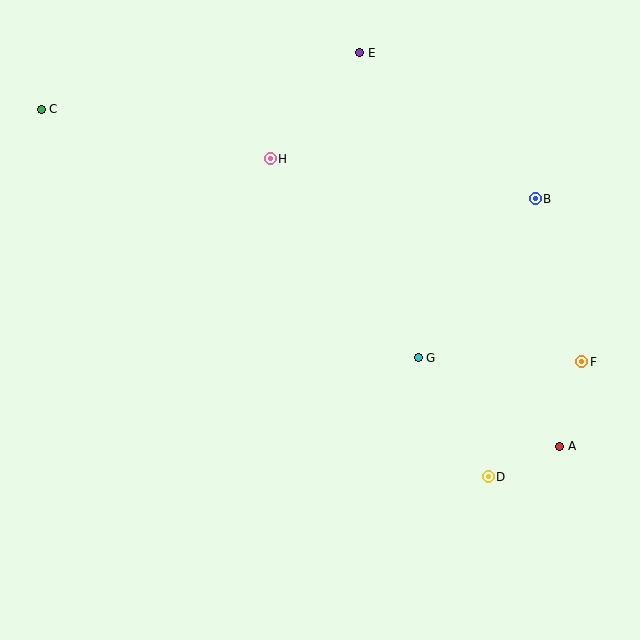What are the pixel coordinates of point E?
Point E is at (360, 53).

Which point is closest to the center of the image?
Point G at (418, 358) is closest to the center.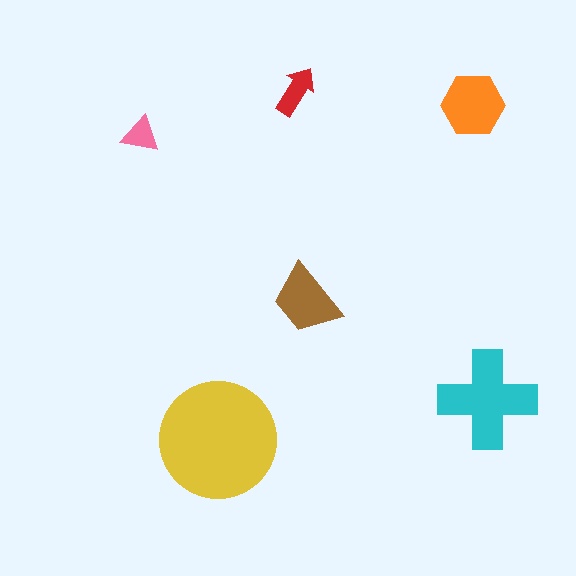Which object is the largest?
The yellow circle.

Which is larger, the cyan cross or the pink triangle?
The cyan cross.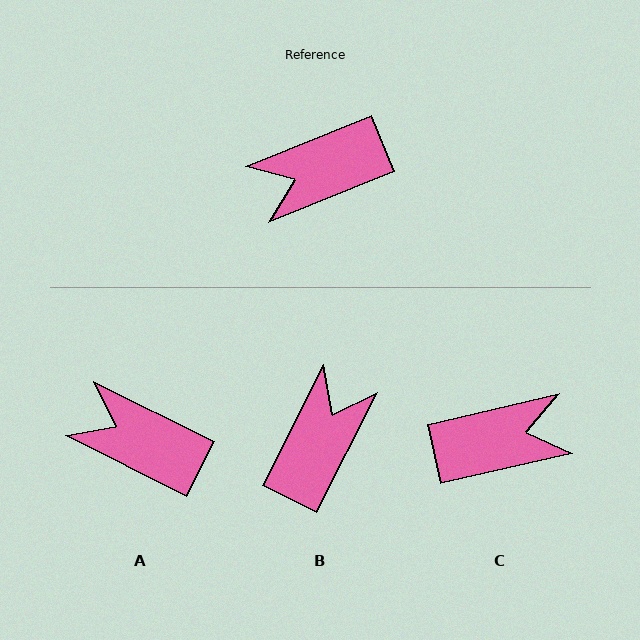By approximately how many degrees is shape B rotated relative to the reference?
Approximately 139 degrees clockwise.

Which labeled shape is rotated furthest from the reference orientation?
C, about 171 degrees away.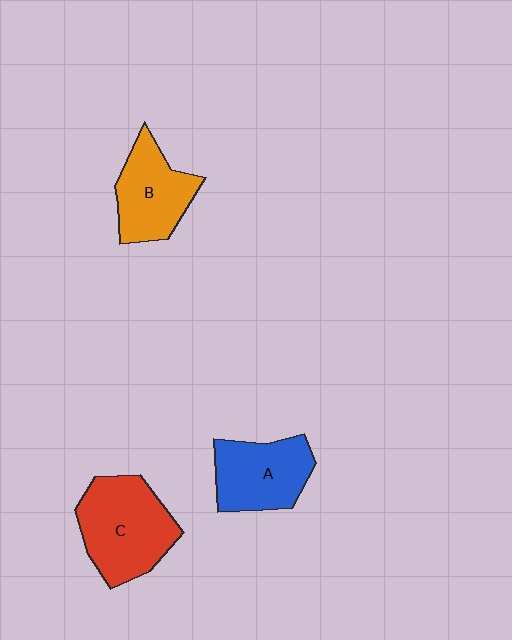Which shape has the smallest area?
Shape B (orange).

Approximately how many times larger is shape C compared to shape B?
Approximately 1.3 times.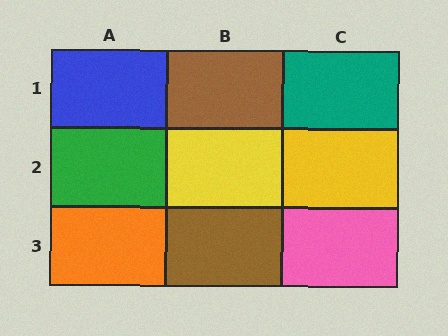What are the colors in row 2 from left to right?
Green, yellow, yellow.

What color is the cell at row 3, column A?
Orange.